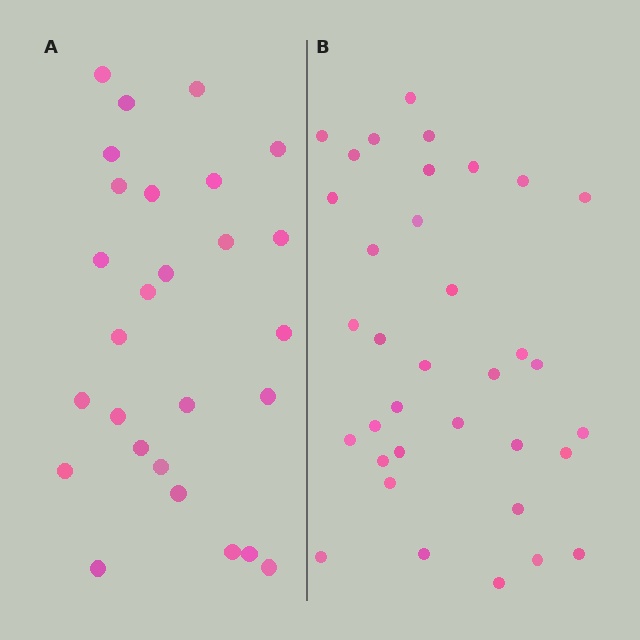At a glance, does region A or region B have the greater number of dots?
Region B (the right region) has more dots.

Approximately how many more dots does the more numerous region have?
Region B has roughly 8 or so more dots than region A.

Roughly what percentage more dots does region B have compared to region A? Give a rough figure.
About 30% more.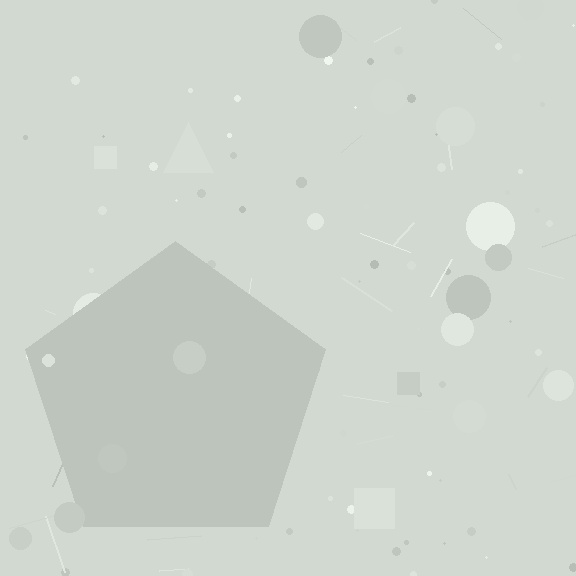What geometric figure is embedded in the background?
A pentagon is embedded in the background.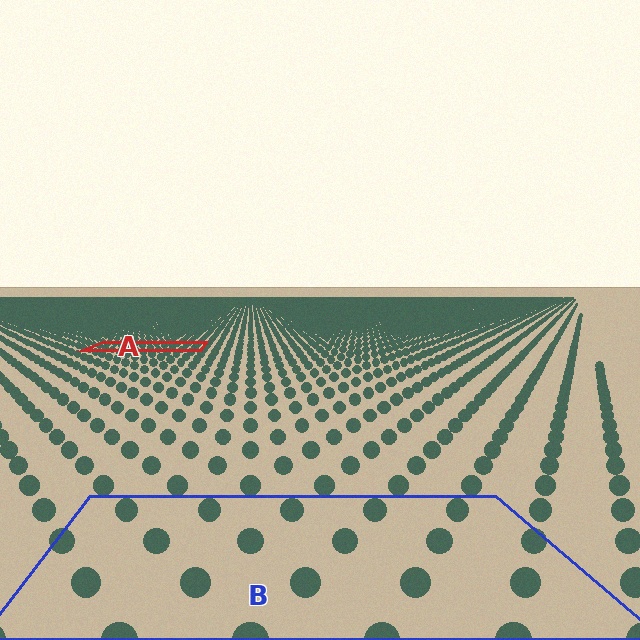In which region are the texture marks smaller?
The texture marks are smaller in region A, because it is farther away.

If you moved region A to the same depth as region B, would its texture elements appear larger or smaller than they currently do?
They would appear larger. At a closer depth, the same texture elements are projected at a bigger on-screen size.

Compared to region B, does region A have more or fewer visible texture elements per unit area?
Region A has more texture elements per unit area — they are packed more densely because it is farther away.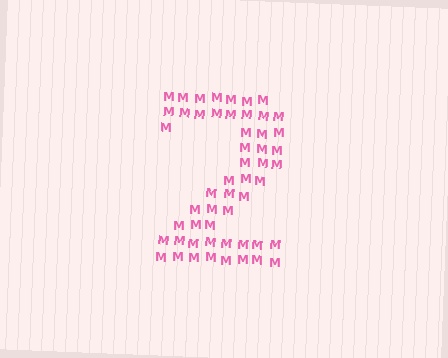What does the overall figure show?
The overall figure shows the digit 2.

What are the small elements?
The small elements are letter M's.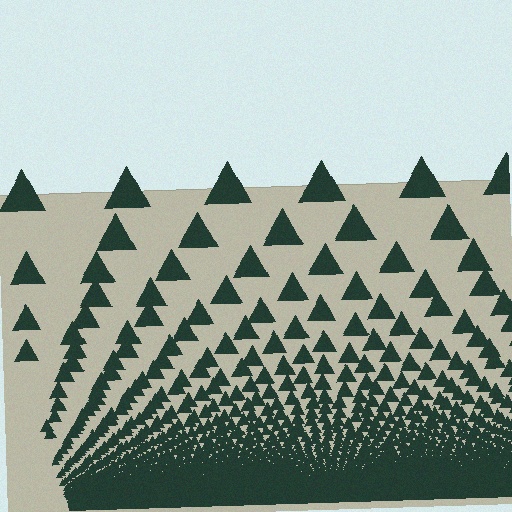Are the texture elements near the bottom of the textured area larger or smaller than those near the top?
Smaller. The gradient is inverted — elements near the bottom are smaller and denser.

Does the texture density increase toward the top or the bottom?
Density increases toward the bottom.